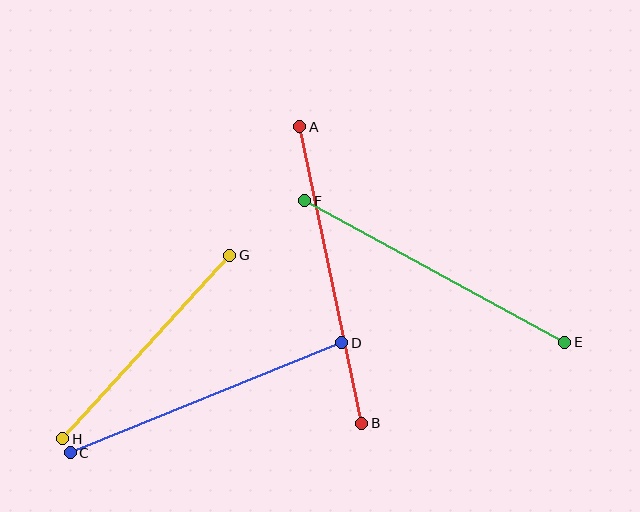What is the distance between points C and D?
The distance is approximately 293 pixels.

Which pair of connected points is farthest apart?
Points A and B are farthest apart.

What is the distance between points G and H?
The distance is approximately 248 pixels.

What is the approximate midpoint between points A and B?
The midpoint is at approximately (331, 275) pixels.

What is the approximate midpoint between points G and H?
The midpoint is at approximately (146, 347) pixels.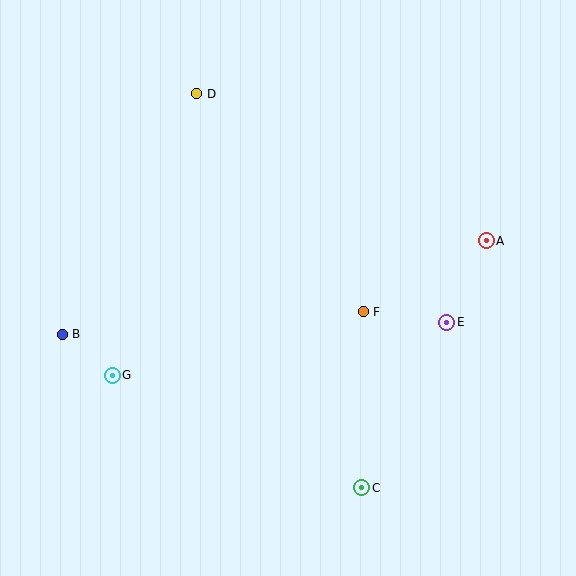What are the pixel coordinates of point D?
Point D is at (197, 94).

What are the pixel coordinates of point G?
Point G is at (112, 375).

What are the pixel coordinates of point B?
Point B is at (62, 334).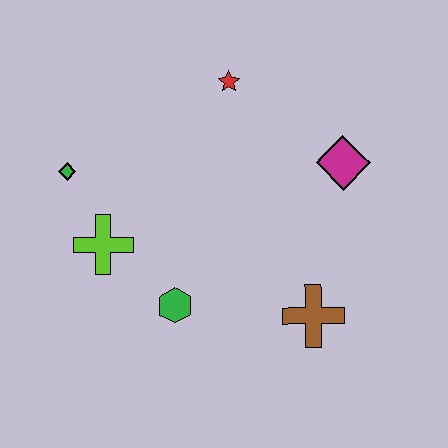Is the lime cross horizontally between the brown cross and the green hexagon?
No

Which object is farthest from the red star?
The brown cross is farthest from the red star.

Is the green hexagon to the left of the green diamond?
No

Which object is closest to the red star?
The magenta diamond is closest to the red star.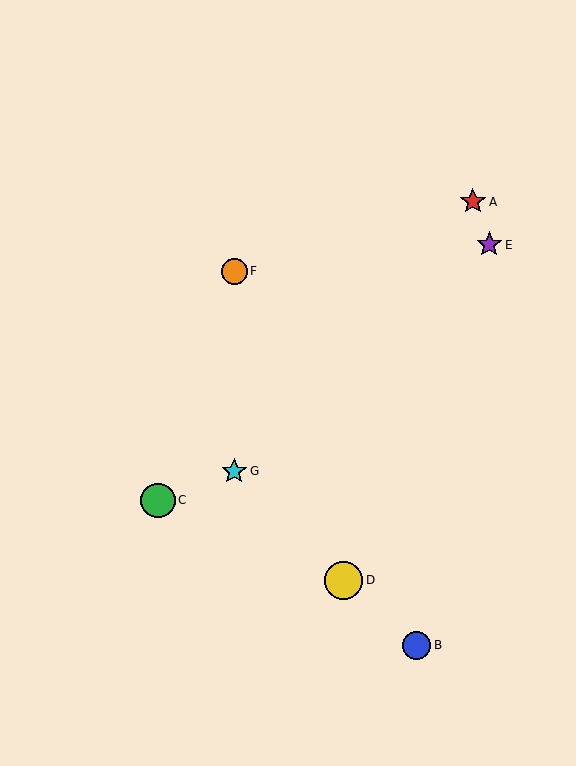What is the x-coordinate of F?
Object F is at x≈234.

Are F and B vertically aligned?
No, F is at x≈234 and B is at x≈416.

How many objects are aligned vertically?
2 objects (F, G) are aligned vertically.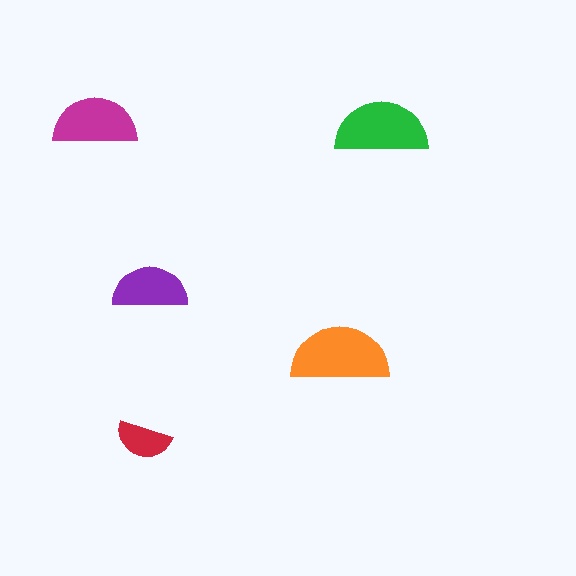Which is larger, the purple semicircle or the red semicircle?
The purple one.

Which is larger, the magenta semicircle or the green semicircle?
The green one.